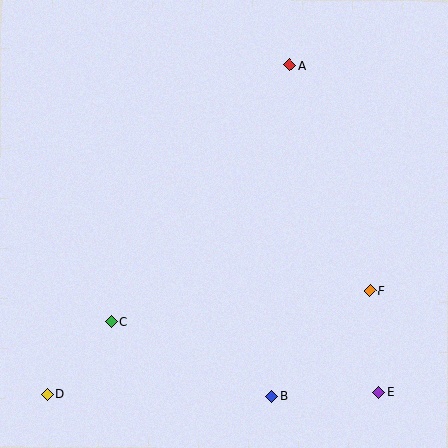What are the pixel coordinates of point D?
Point D is at (47, 394).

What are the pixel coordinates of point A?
Point A is at (290, 65).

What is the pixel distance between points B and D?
The distance between B and D is 224 pixels.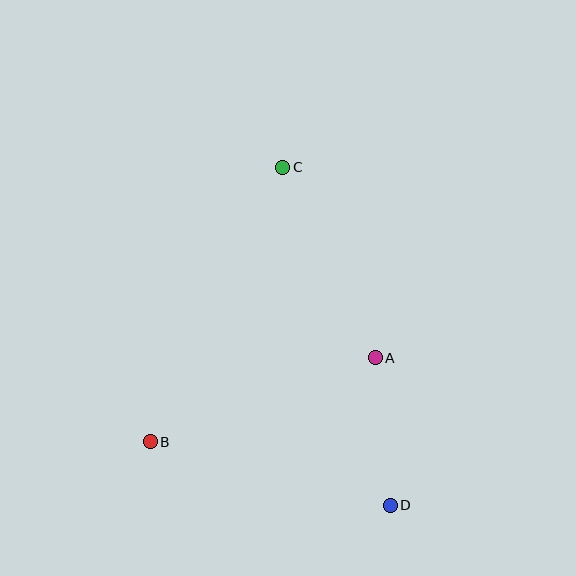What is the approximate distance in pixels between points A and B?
The distance between A and B is approximately 240 pixels.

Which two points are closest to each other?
Points A and D are closest to each other.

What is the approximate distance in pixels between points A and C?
The distance between A and C is approximately 212 pixels.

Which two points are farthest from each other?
Points C and D are farthest from each other.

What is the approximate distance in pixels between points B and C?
The distance between B and C is approximately 305 pixels.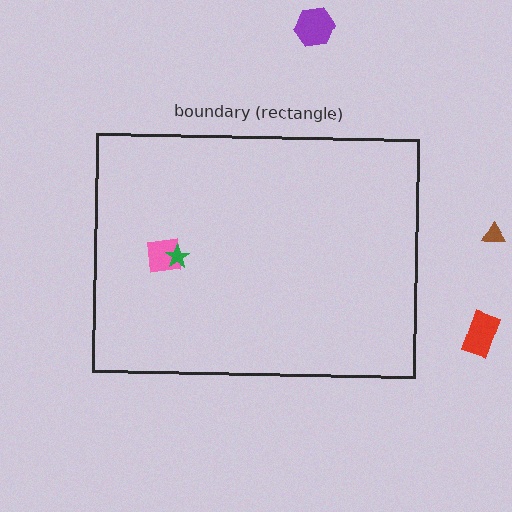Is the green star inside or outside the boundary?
Inside.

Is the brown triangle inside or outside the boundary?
Outside.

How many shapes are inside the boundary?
2 inside, 3 outside.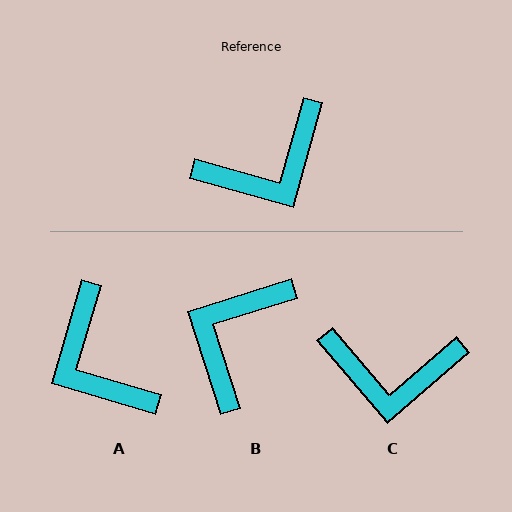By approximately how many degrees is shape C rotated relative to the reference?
Approximately 34 degrees clockwise.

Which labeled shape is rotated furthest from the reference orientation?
B, about 147 degrees away.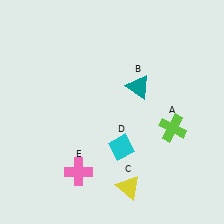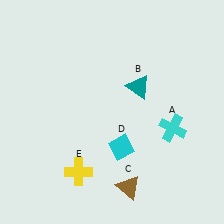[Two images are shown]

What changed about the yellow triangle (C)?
In Image 1, C is yellow. In Image 2, it changed to brown.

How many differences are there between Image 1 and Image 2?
There are 3 differences between the two images.